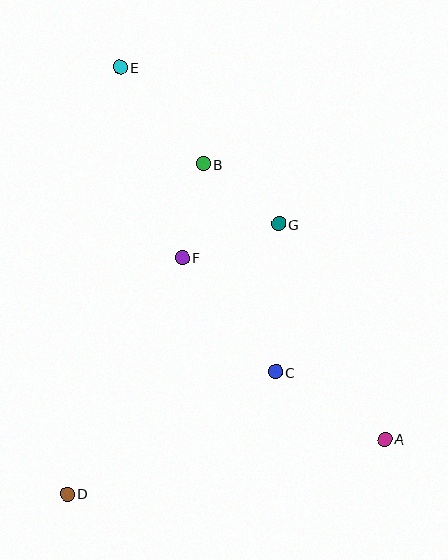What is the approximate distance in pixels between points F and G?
The distance between F and G is approximately 102 pixels.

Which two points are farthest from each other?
Points A and E are farthest from each other.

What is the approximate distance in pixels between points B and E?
The distance between B and E is approximately 127 pixels.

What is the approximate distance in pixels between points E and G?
The distance between E and G is approximately 223 pixels.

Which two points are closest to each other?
Points B and F are closest to each other.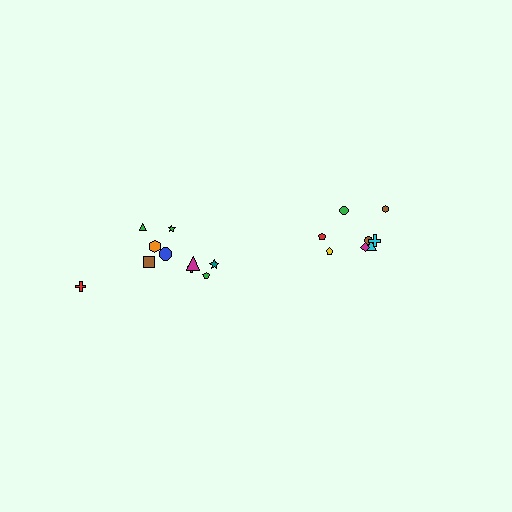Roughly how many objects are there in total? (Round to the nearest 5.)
Roughly 20 objects in total.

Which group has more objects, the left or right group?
The left group.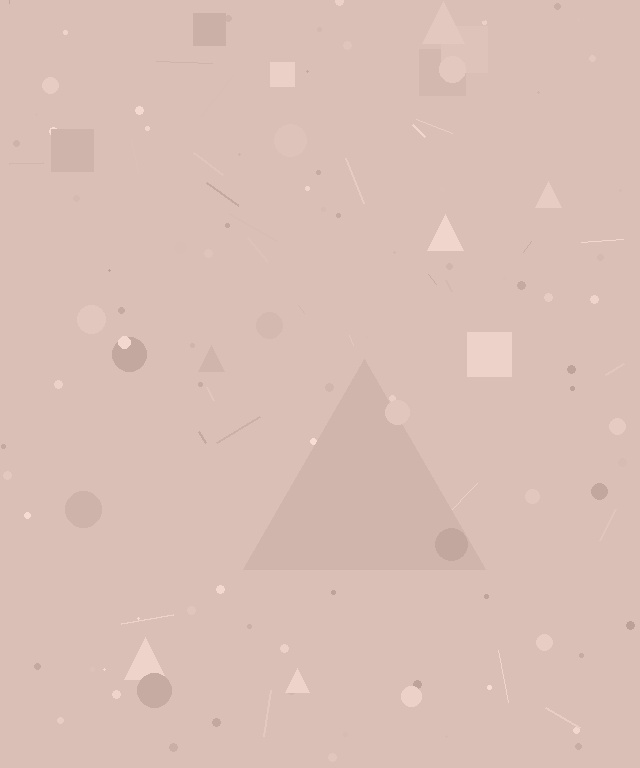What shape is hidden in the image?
A triangle is hidden in the image.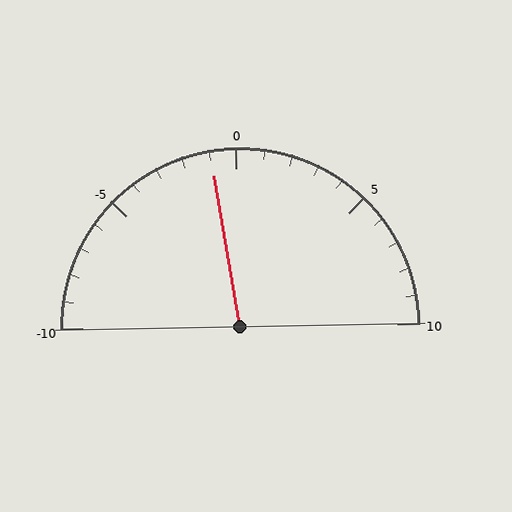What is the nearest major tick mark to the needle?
The nearest major tick mark is 0.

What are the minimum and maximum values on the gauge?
The gauge ranges from -10 to 10.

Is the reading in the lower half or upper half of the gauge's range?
The reading is in the lower half of the range (-10 to 10).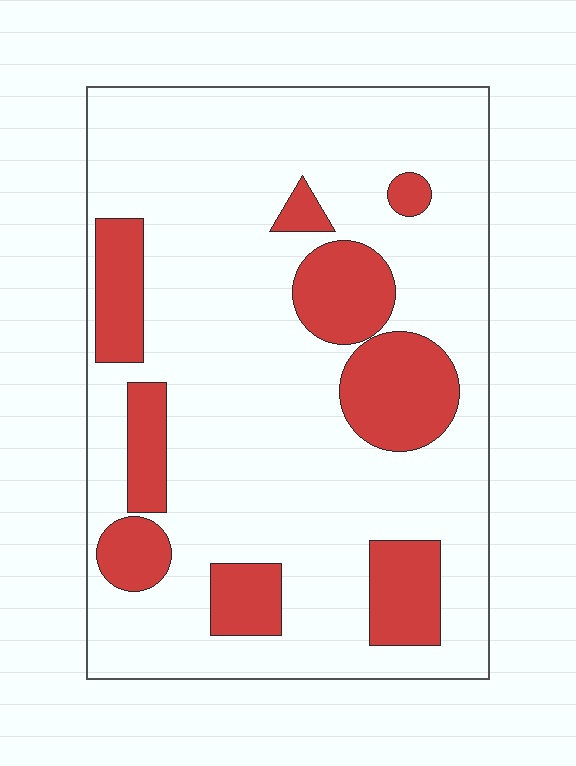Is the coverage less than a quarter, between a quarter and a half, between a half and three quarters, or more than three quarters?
Less than a quarter.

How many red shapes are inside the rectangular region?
9.